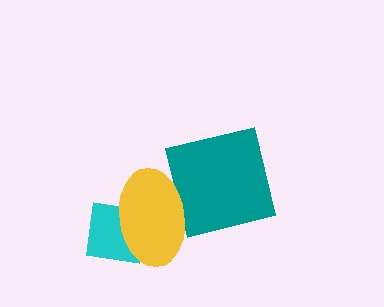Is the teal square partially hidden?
Yes, it is partially covered by another shape.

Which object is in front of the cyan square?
The yellow ellipse is in front of the cyan square.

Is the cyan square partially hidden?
Yes, it is partially covered by another shape.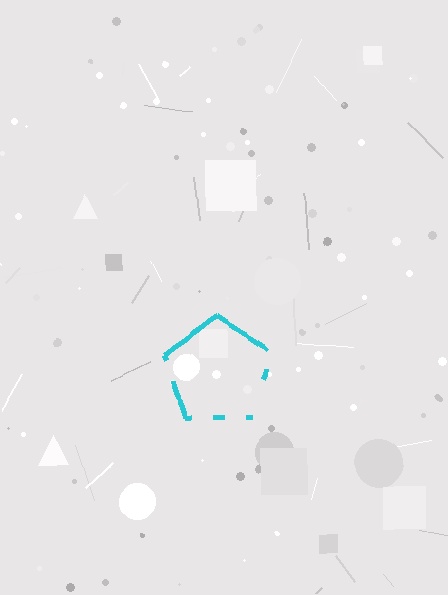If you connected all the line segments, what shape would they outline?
They would outline a pentagon.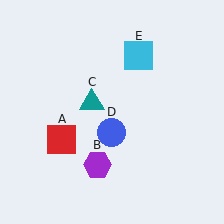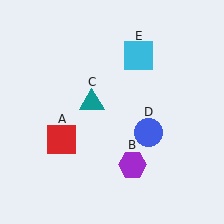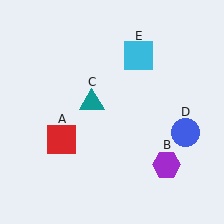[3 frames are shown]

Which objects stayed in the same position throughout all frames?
Red square (object A) and teal triangle (object C) and cyan square (object E) remained stationary.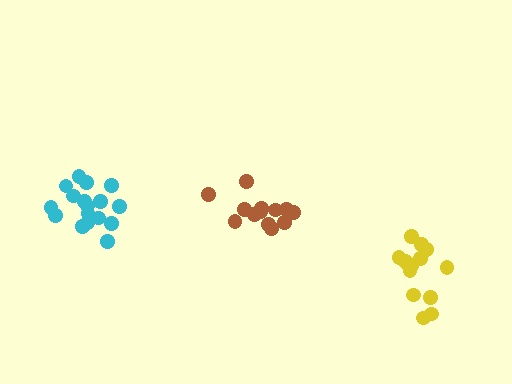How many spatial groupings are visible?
There are 3 spatial groupings.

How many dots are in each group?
Group 1: 13 dots, Group 2: 15 dots, Group 3: 17 dots (45 total).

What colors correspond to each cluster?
The clusters are colored: brown, yellow, cyan.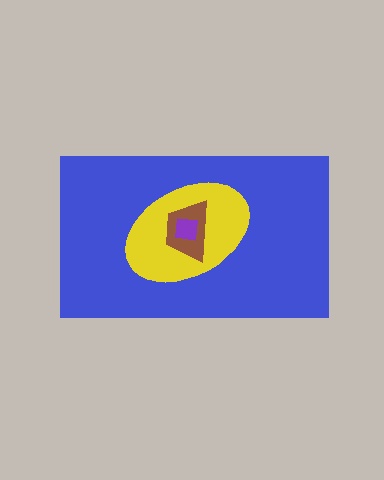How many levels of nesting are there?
4.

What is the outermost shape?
The blue rectangle.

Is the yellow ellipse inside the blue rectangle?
Yes.